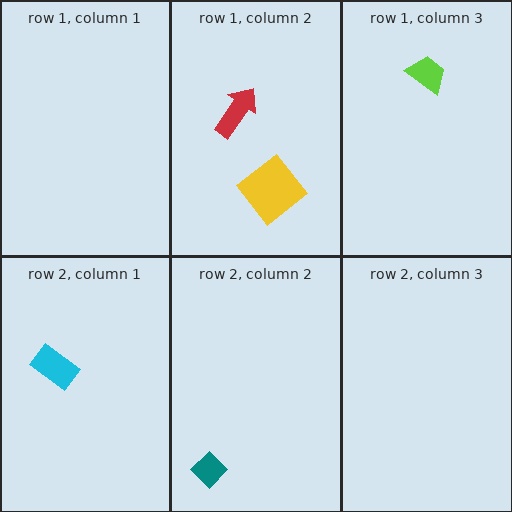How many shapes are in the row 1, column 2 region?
2.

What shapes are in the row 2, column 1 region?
The cyan rectangle.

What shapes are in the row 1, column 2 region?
The yellow diamond, the red arrow.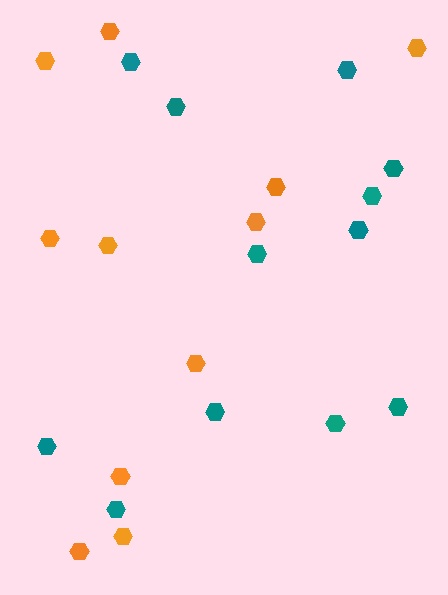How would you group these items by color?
There are 2 groups: one group of teal hexagons (12) and one group of orange hexagons (11).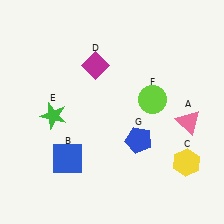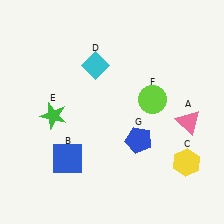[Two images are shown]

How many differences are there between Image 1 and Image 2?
There is 1 difference between the two images.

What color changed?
The diamond (D) changed from magenta in Image 1 to cyan in Image 2.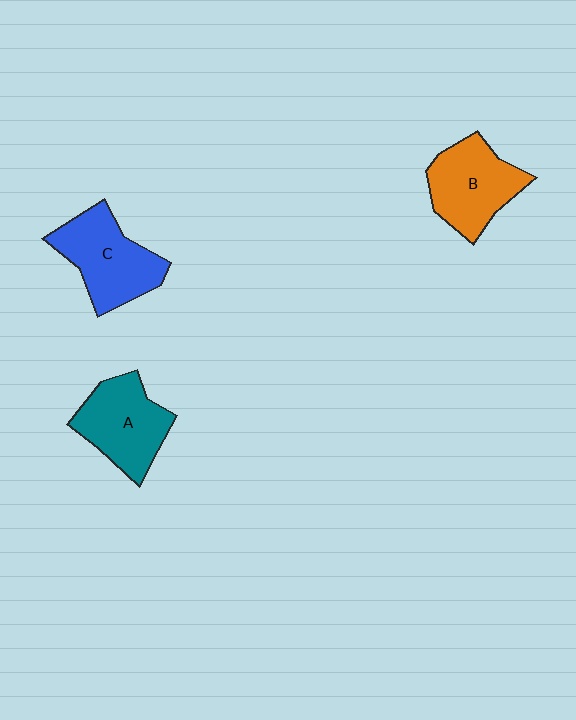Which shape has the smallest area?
Shape A (teal).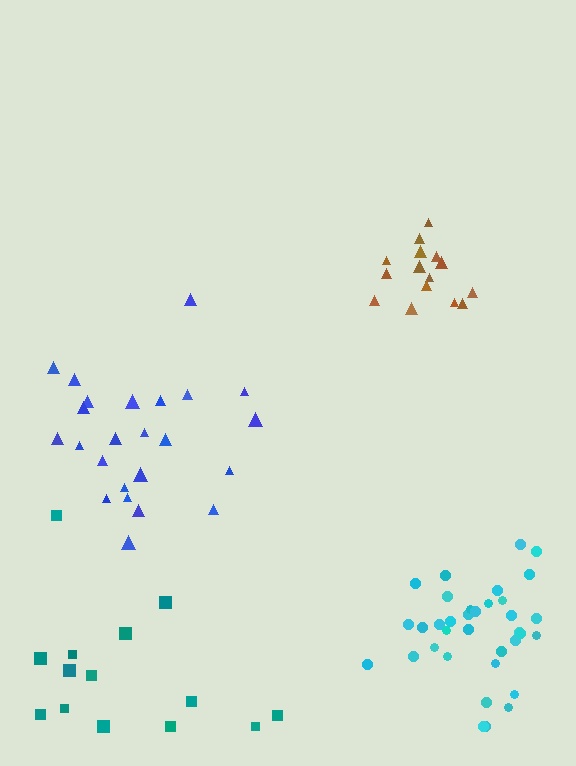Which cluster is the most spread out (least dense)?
Teal.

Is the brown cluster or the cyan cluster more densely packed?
Cyan.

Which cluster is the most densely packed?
Cyan.